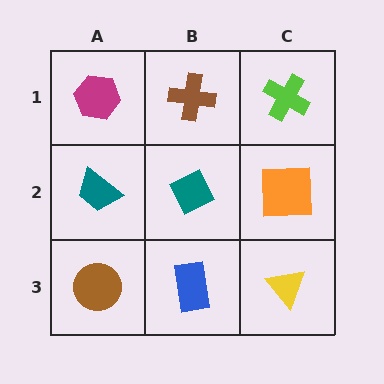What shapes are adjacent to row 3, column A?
A teal trapezoid (row 2, column A), a blue rectangle (row 3, column B).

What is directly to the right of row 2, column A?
A teal diamond.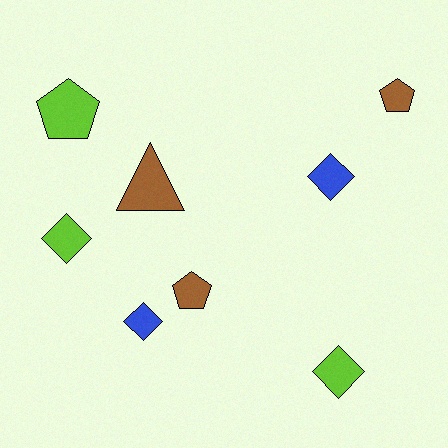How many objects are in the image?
There are 8 objects.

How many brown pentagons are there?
There are 2 brown pentagons.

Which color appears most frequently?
Lime, with 3 objects.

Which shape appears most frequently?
Diamond, with 4 objects.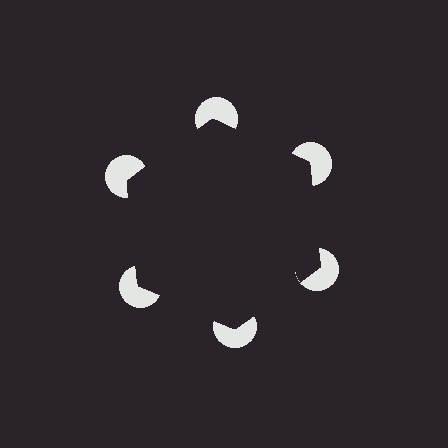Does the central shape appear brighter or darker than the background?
It typically appears slightly darker than the background, even though no actual brightness change is drawn.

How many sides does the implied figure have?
6 sides.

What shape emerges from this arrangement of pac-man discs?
An illusory hexagon — its edges are inferred from the aligned wedge cuts in the pac-man discs, not physically drawn.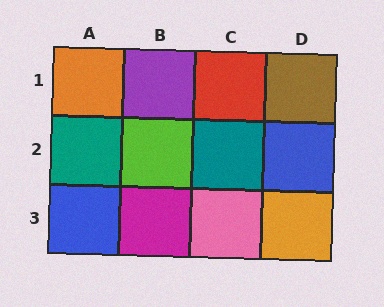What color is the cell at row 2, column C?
Teal.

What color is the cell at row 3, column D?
Orange.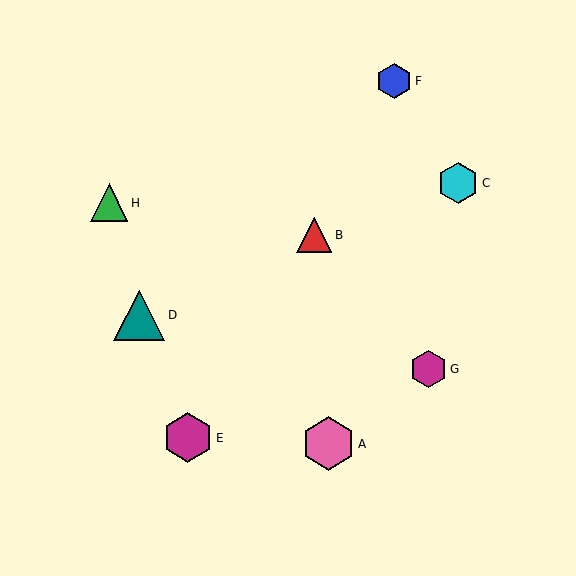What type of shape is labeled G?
Shape G is a magenta hexagon.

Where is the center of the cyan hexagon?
The center of the cyan hexagon is at (458, 183).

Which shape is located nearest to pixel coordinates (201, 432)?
The magenta hexagon (labeled E) at (188, 438) is nearest to that location.